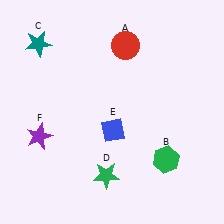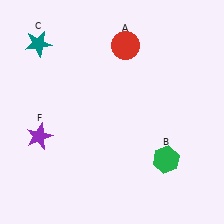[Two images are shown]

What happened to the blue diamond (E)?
The blue diamond (E) was removed in Image 2. It was in the bottom-right area of Image 1.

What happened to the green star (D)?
The green star (D) was removed in Image 2. It was in the bottom-left area of Image 1.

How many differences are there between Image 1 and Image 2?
There are 2 differences between the two images.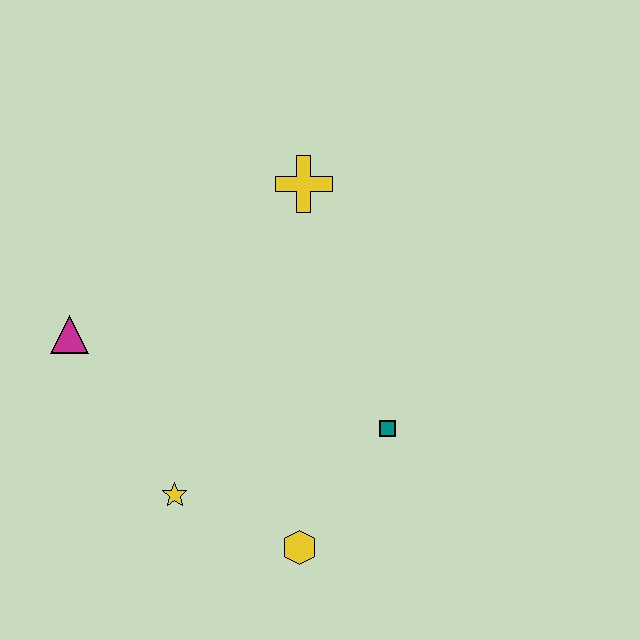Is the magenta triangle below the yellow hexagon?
No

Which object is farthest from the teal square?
The magenta triangle is farthest from the teal square.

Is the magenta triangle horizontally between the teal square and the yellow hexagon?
No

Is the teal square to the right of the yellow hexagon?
Yes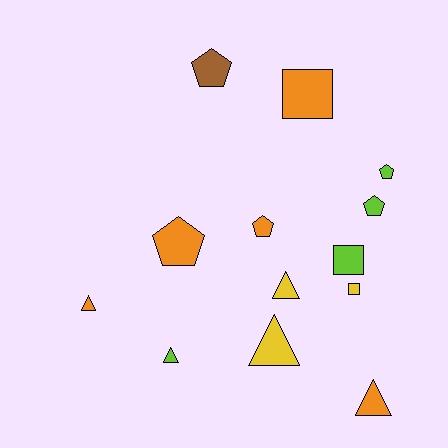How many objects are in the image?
There are 13 objects.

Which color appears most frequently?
Orange, with 5 objects.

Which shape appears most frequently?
Pentagon, with 5 objects.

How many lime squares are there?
There is 1 lime square.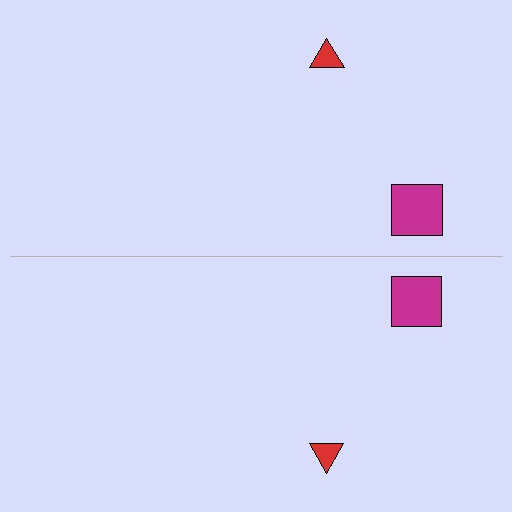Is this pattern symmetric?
Yes, this pattern has bilateral (reflection) symmetry.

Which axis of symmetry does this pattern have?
The pattern has a horizontal axis of symmetry running through the center of the image.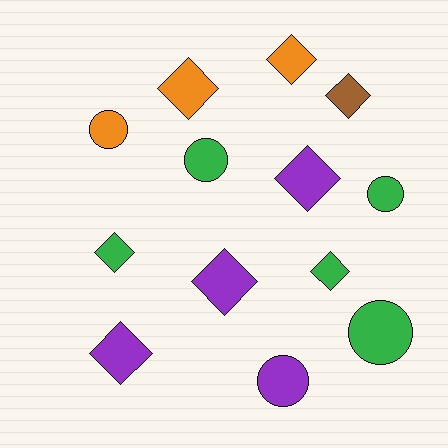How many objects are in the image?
There are 13 objects.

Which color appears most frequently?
Green, with 5 objects.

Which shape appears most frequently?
Diamond, with 8 objects.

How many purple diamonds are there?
There are 3 purple diamonds.